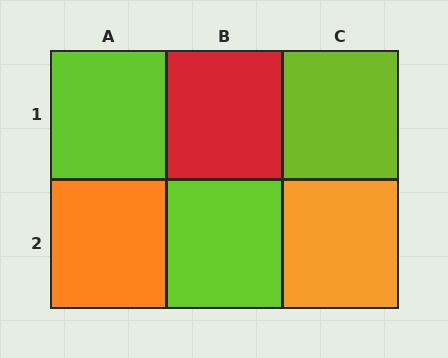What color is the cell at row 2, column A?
Orange.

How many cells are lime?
3 cells are lime.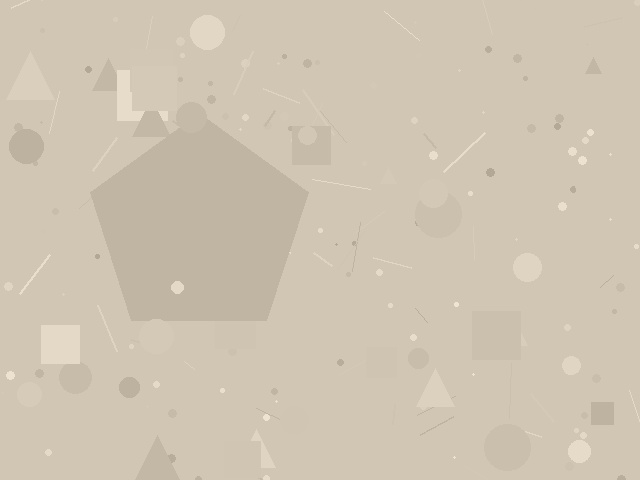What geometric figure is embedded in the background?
A pentagon is embedded in the background.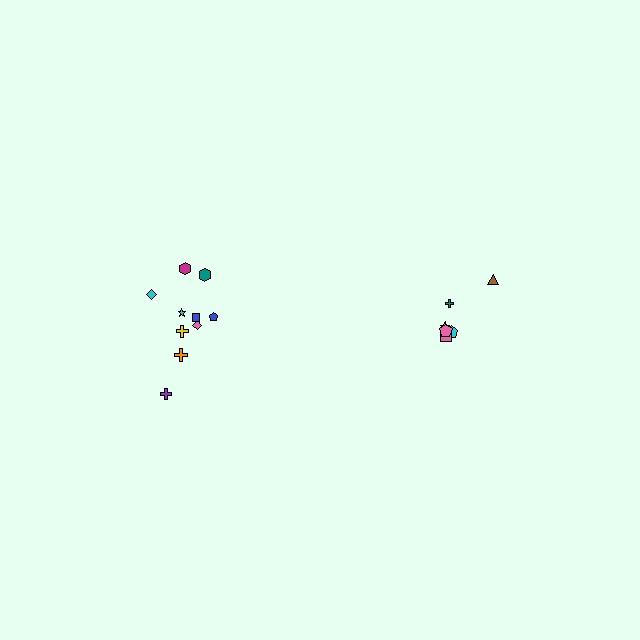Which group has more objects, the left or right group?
The left group.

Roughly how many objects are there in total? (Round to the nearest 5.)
Roughly 15 objects in total.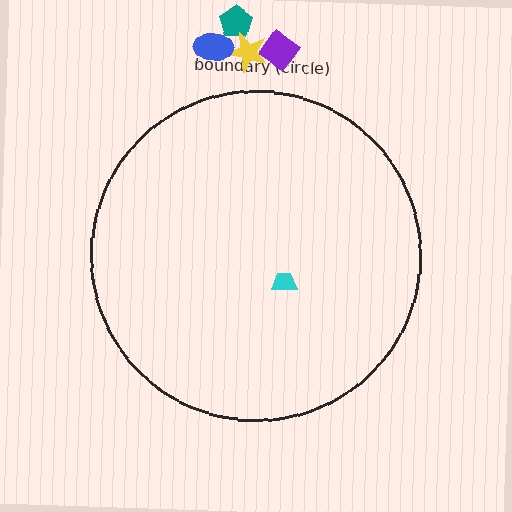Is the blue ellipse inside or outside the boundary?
Outside.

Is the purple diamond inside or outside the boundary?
Outside.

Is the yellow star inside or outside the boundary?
Outside.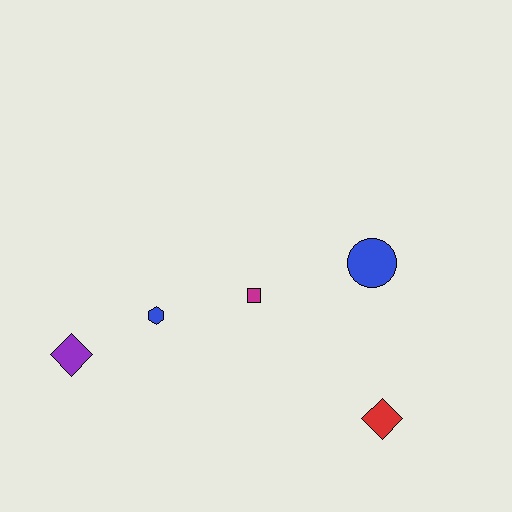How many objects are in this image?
There are 5 objects.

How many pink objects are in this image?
There are no pink objects.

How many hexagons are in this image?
There is 1 hexagon.